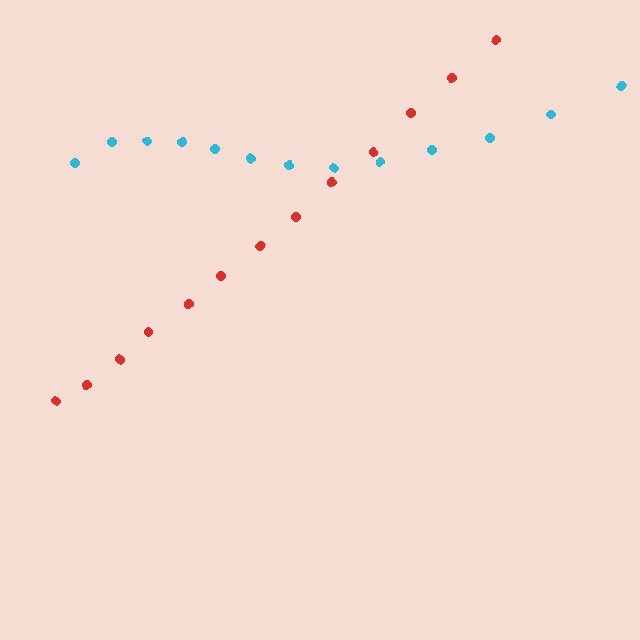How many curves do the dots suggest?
There are 2 distinct paths.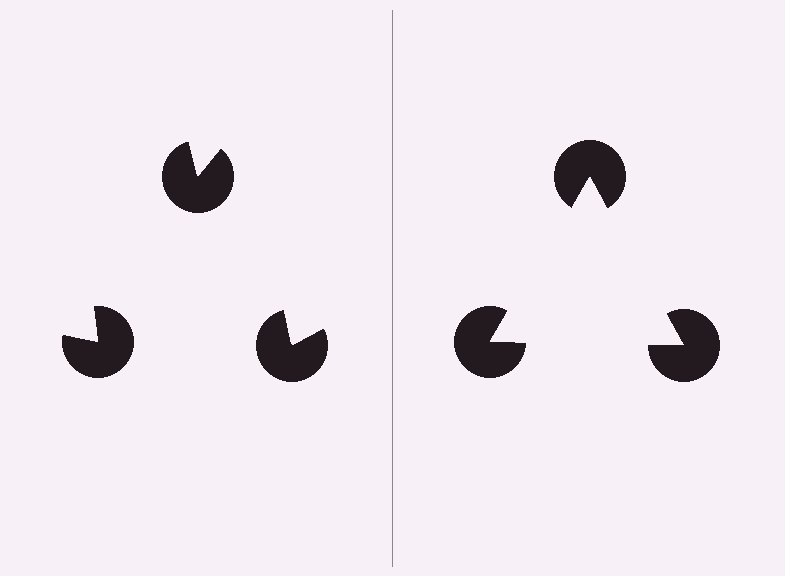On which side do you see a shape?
An illusory triangle appears on the right side. On the left side the wedge cuts are rotated, so no coherent shape forms.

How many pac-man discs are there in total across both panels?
6 — 3 on each side.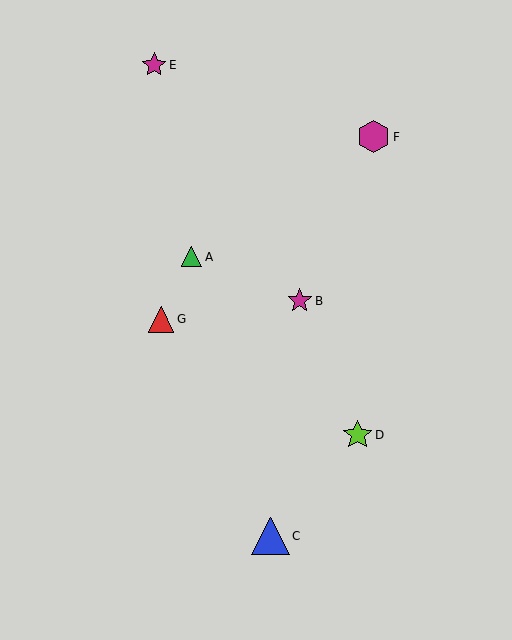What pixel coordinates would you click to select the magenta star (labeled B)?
Click at (300, 301) to select the magenta star B.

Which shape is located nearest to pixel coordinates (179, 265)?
The green triangle (labeled A) at (191, 257) is nearest to that location.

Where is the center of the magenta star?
The center of the magenta star is at (300, 301).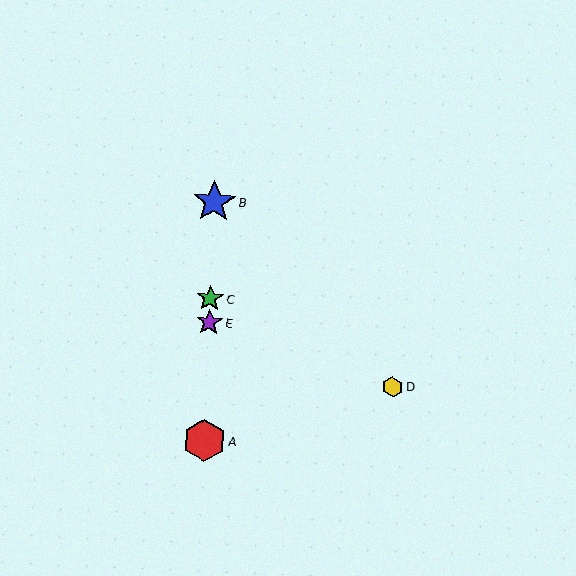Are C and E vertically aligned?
Yes, both are at x≈210.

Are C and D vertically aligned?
No, C is at x≈210 and D is at x≈392.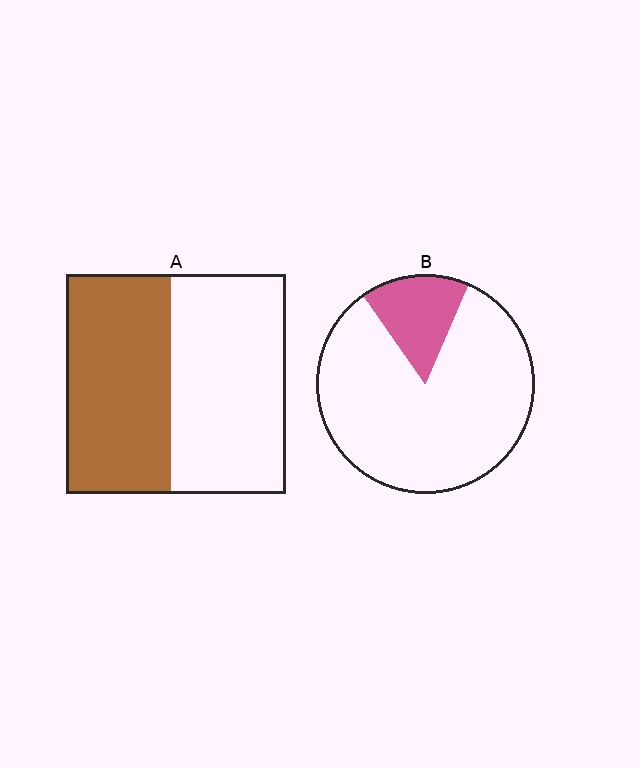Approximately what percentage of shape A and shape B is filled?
A is approximately 50% and B is approximately 15%.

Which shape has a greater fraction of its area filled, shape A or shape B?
Shape A.